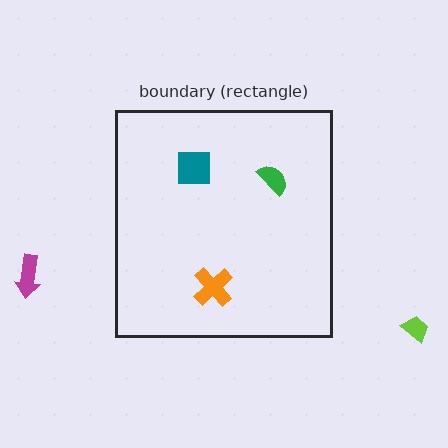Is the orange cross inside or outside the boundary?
Inside.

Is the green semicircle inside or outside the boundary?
Inside.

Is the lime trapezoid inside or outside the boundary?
Outside.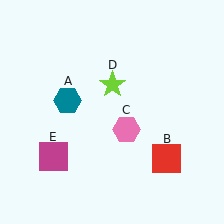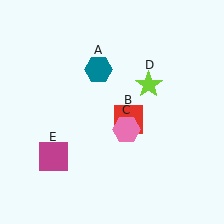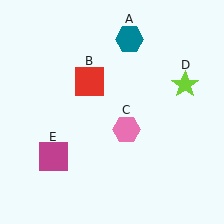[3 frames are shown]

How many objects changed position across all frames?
3 objects changed position: teal hexagon (object A), red square (object B), lime star (object D).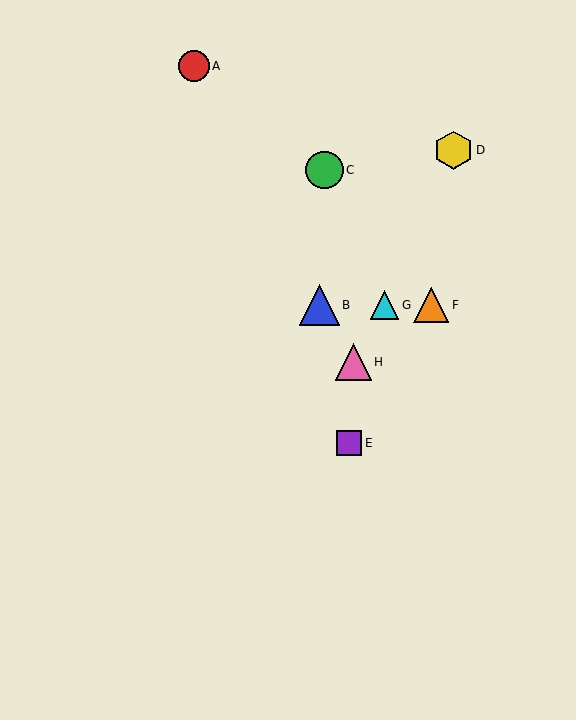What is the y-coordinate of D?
Object D is at y≈150.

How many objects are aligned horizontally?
3 objects (B, F, G) are aligned horizontally.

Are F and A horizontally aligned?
No, F is at y≈305 and A is at y≈66.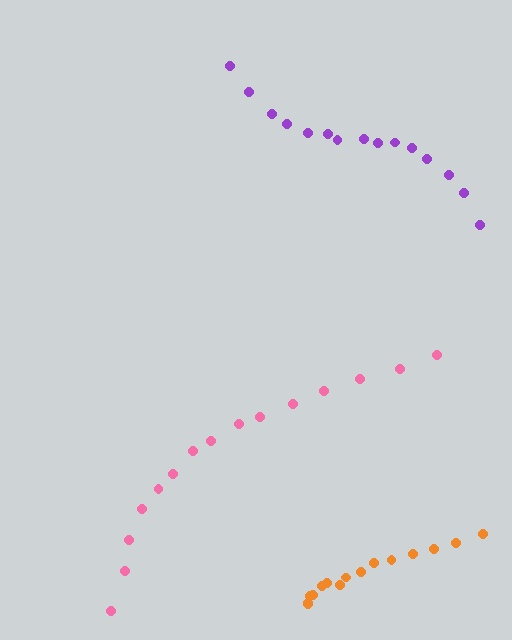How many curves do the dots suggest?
There are 3 distinct paths.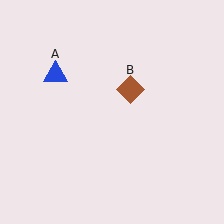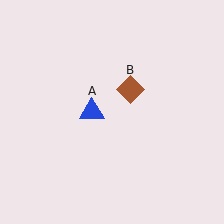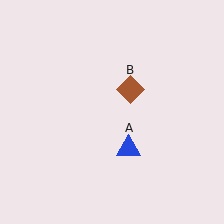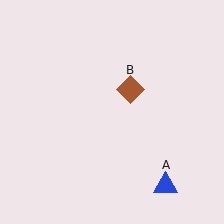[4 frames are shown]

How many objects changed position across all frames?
1 object changed position: blue triangle (object A).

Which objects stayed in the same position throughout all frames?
Brown diamond (object B) remained stationary.